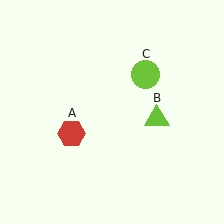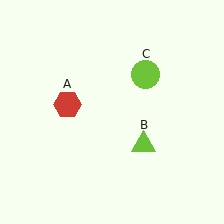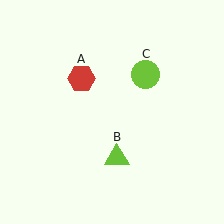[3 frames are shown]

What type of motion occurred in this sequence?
The red hexagon (object A), lime triangle (object B) rotated clockwise around the center of the scene.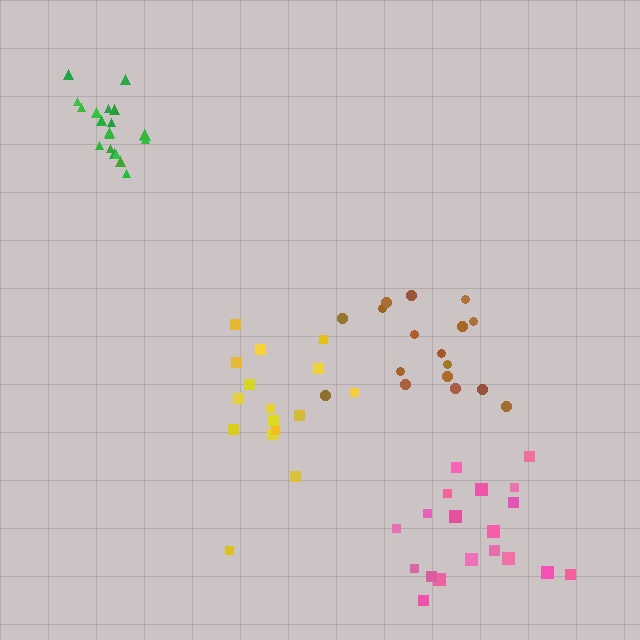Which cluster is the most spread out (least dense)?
Yellow.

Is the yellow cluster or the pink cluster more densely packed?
Pink.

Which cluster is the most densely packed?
Green.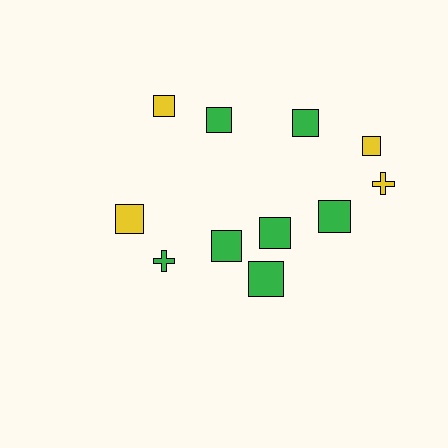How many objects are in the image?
There are 11 objects.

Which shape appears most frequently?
Square, with 9 objects.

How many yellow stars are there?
There are no yellow stars.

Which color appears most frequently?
Green, with 7 objects.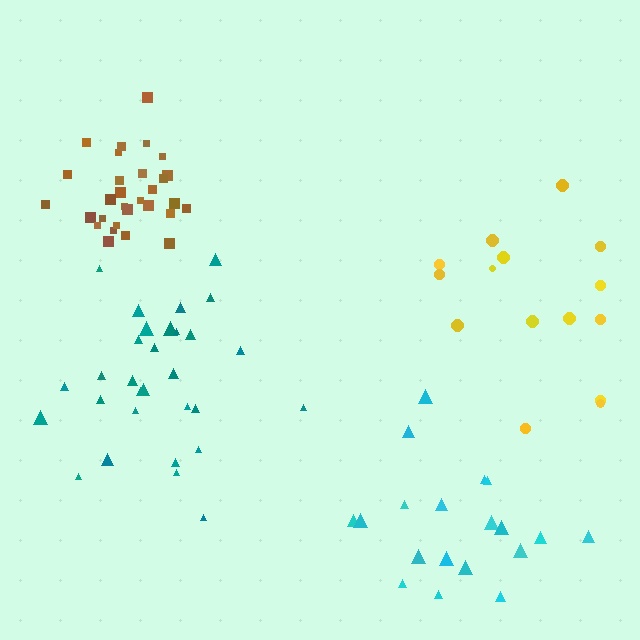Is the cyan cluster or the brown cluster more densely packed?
Brown.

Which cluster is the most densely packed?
Brown.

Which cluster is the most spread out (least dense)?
Yellow.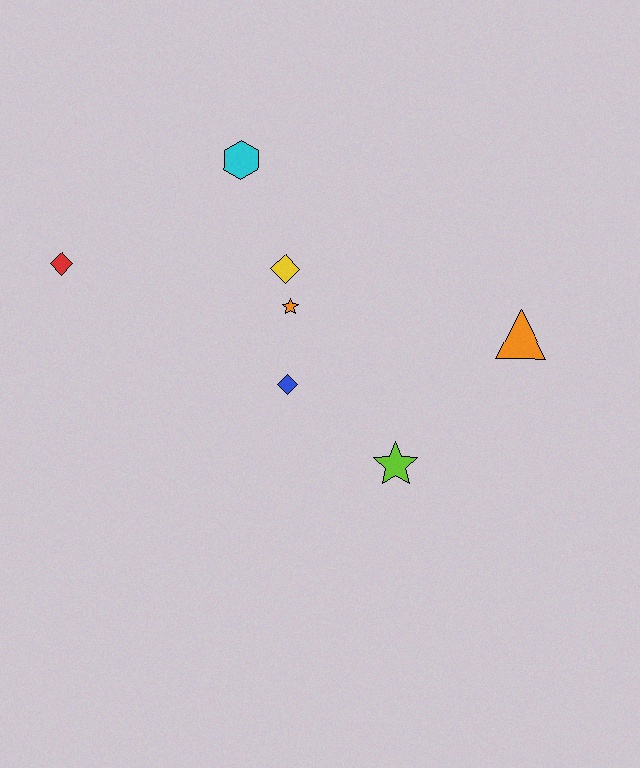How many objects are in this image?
There are 7 objects.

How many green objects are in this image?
There are no green objects.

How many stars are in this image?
There are 2 stars.